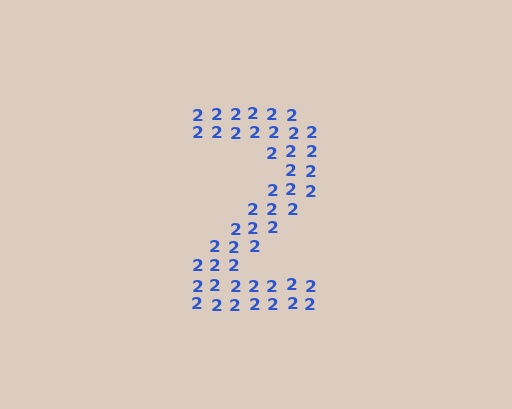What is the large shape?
The large shape is the digit 2.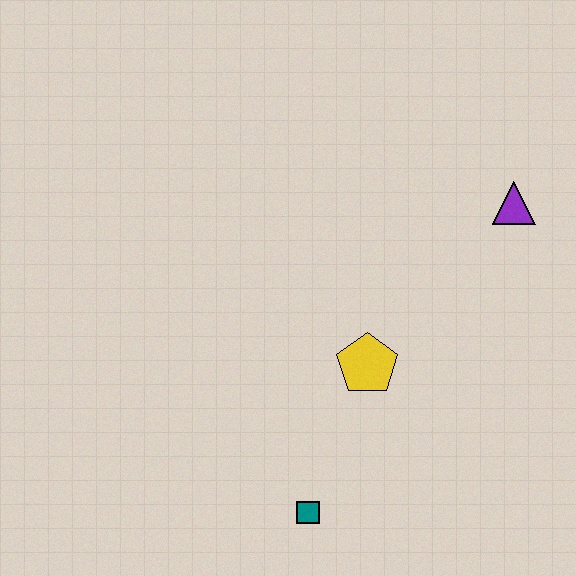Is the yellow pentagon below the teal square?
No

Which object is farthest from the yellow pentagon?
The purple triangle is farthest from the yellow pentagon.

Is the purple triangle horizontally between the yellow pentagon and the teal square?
No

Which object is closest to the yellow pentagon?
The teal square is closest to the yellow pentagon.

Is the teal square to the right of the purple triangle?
No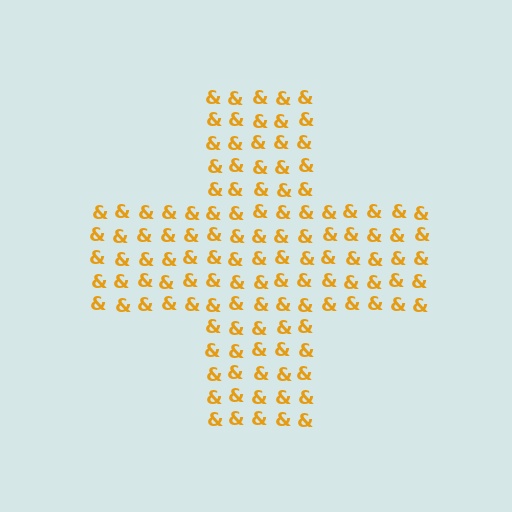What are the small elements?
The small elements are ampersands.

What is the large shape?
The large shape is a cross.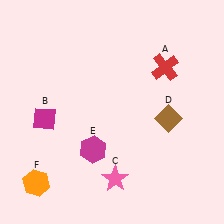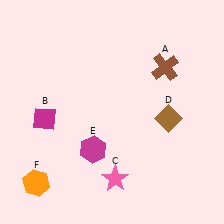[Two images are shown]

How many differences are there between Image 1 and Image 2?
There is 1 difference between the two images.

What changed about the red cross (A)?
In Image 1, A is red. In Image 2, it changed to brown.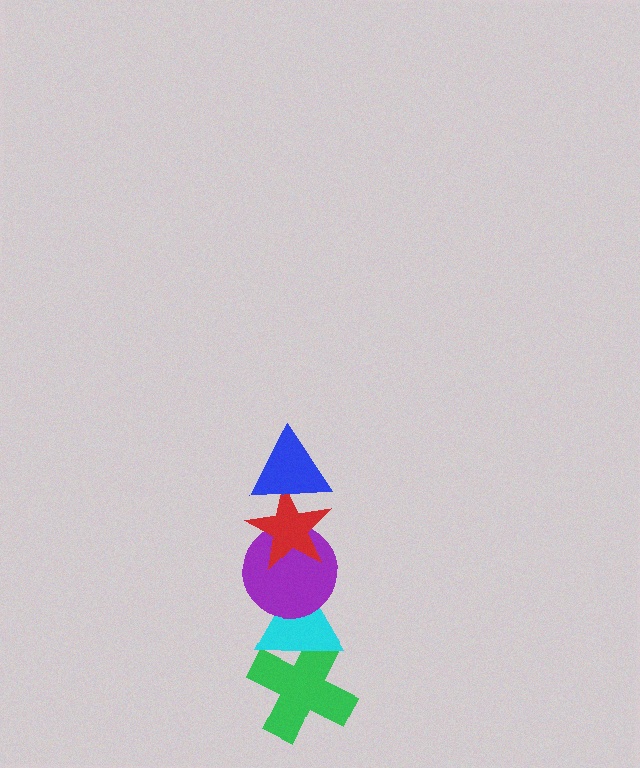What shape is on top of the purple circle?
The red star is on top of the purple circle.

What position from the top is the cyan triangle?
The cyan triangle is 4th from the top.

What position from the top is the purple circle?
The purple circle is 3rd from the top.